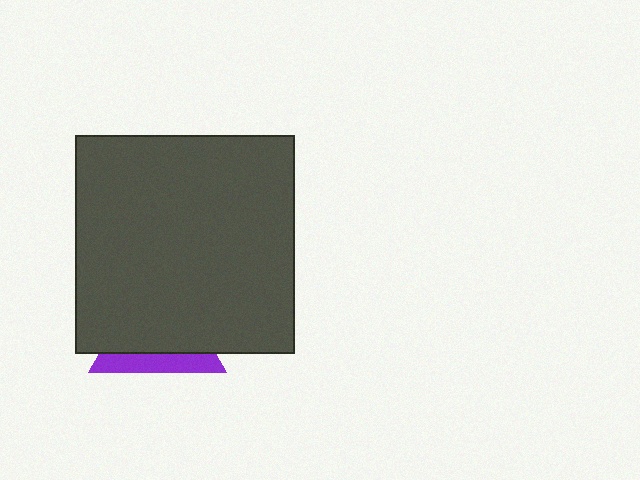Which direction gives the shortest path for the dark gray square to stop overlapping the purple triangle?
Moving up gives the shortest separation.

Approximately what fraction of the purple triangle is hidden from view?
Roughly 70% of the purple triangle is hidden behind the dark gray square.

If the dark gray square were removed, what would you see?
You would see the complete purple triangle.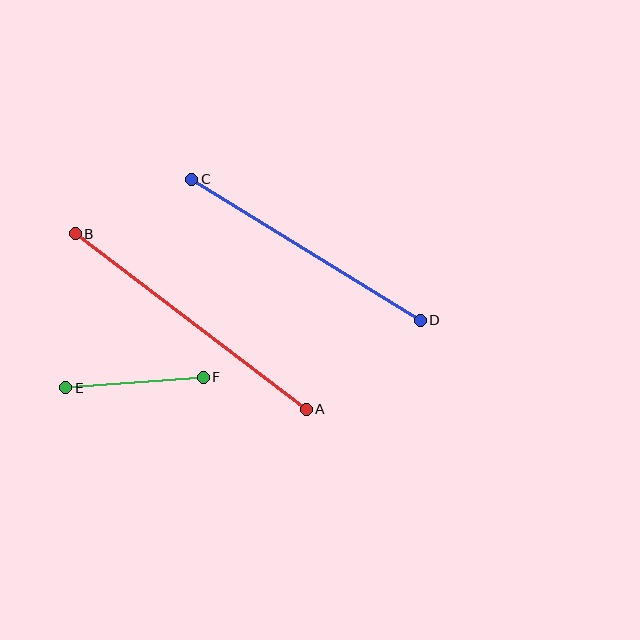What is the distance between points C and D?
The distance is approximately 268 pixels.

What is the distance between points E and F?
The distance is approximately 138 pixels.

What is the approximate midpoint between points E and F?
The midpoint is at approximately (134, 382) pixels.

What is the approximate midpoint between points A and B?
The midpoint is at approximately (191, 321) pixels.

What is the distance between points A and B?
The distance is approximately 290 pixels.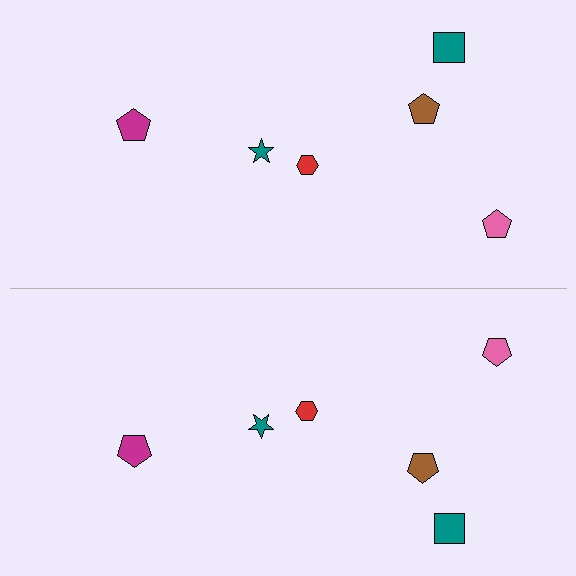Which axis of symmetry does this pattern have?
The pattern has a horizontal axis of symmetry running through the center of the image.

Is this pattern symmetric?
Yes, this pattern has bilateral (reflection) symmetry.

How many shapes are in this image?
There are 12 shapes in this image.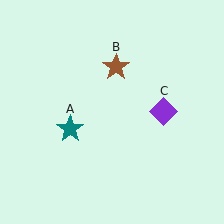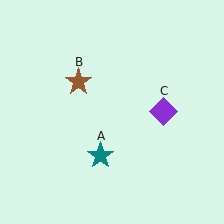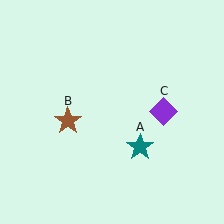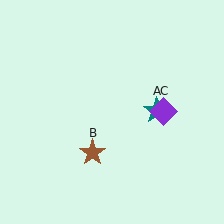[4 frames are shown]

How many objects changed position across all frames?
2 objects changed position: teal star (object A), brown star (object B).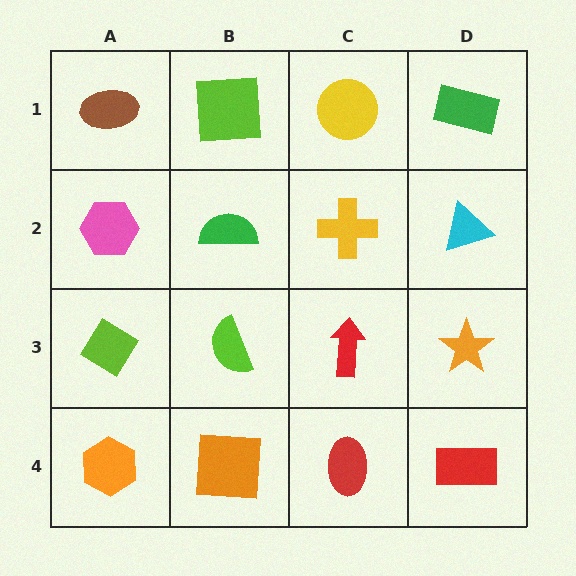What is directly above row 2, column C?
A yellow circle.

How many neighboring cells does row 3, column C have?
4.